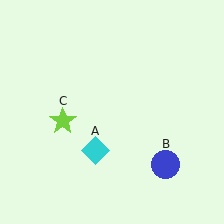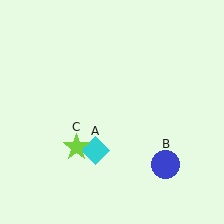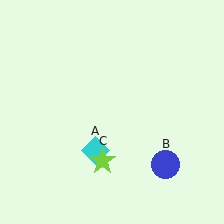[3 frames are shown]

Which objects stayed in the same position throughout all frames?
Cyan diamond (object A) and blue circle (object B) remained stationary.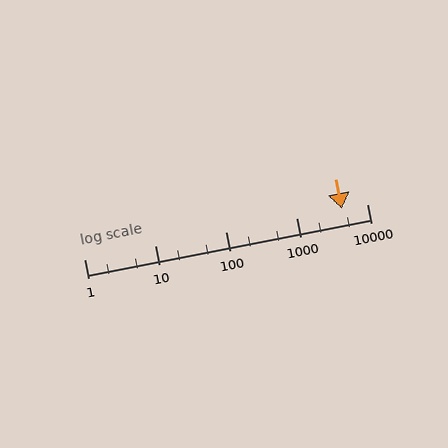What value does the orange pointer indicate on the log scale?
The pointer indicates approximately 4400.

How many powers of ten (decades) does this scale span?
The scale spans 4 decades, from 1 to 10000.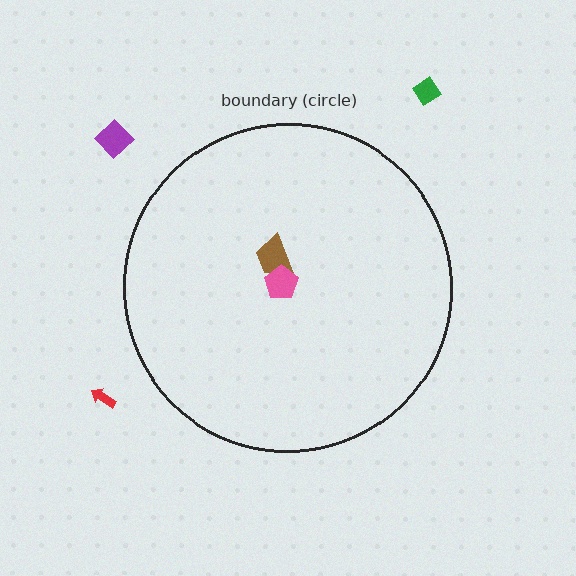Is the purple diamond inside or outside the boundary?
Outside.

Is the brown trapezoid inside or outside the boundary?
Inside.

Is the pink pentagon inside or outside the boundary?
Inside.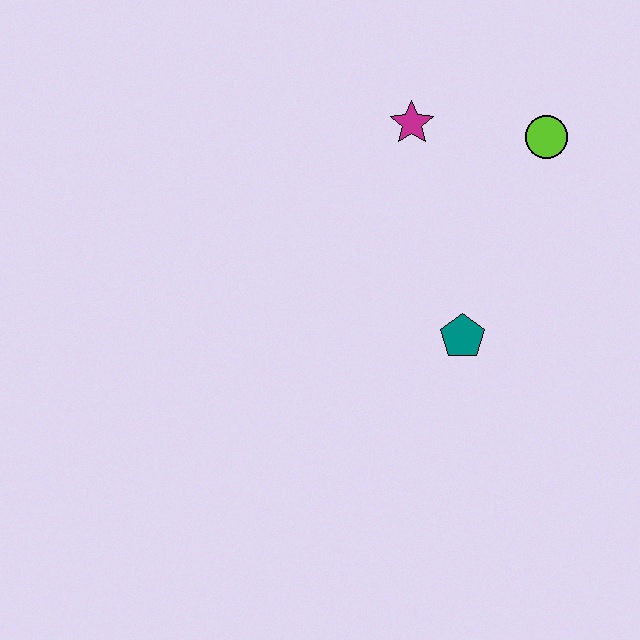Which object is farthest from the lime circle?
The teal pentagon is farthest from the lime circle.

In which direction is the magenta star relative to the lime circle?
The magenta star is to the left of the lime circle.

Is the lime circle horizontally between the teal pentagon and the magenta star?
No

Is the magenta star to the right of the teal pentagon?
No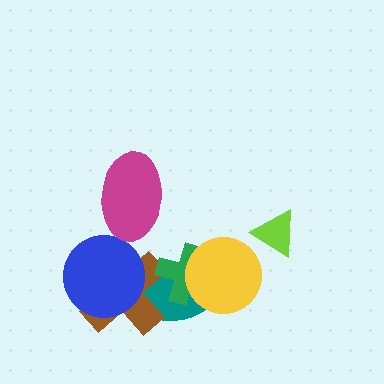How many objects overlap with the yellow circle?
2 objects overlap with the yellow circle.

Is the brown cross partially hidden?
Yes, it is partially covered by another shape.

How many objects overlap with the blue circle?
2 objects overlap with the blue circle.